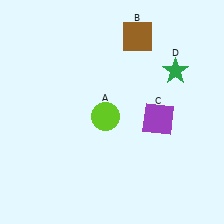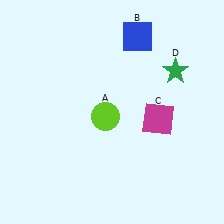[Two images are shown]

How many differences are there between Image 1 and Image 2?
There are 2 differences between the two images.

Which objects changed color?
B changed from brown to blue. C changed from purple to magenta.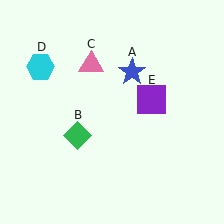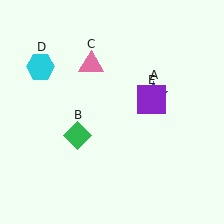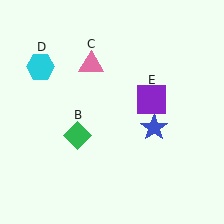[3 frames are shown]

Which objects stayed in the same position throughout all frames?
Green diamond (object B) and pink triangle (object C) and cyan hexagon (object D) and purple square (object E) remained stationary.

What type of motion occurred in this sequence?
The blue star (object A) rotated clockwise around the center of the scene.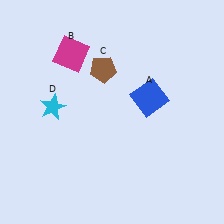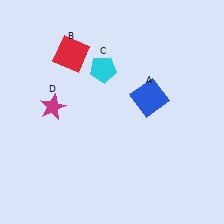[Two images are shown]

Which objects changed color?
B changed from magenta to red. C changed from brown to cyan. D changed from cyan to magenta.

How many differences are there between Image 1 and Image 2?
There are 3 differences between the two images.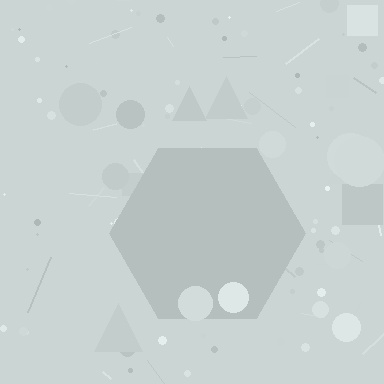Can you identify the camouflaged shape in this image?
The camouflaged shape is a hexagon.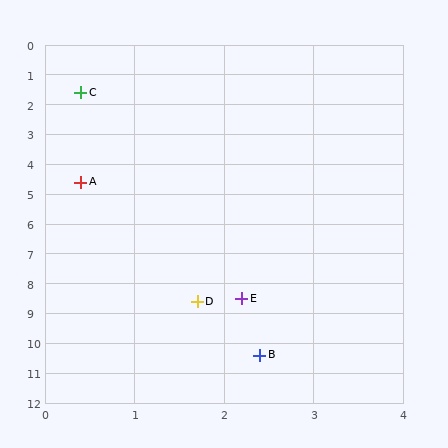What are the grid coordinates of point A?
Point A is at approximately (0.4, 4.6).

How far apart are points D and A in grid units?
Points D and A are about 4.2 grid units apart.